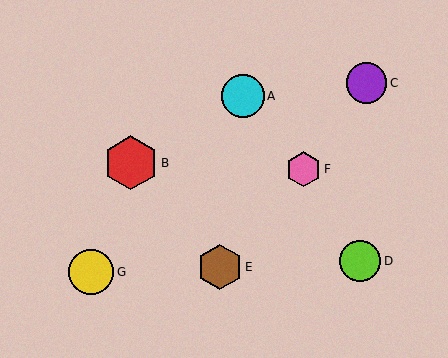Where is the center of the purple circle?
The center of the purple circle is at (367, 83).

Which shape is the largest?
The red hexagon (labeled B) is the largest.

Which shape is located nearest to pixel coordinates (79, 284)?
The yellow circle (labeled G) at (91, 272) is nearest to that location.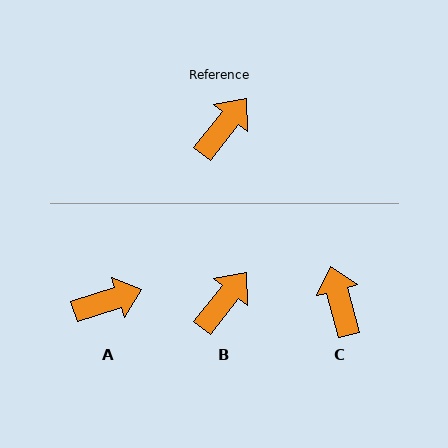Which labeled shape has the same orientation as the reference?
B.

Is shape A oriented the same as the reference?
No, it is off by about 33 degrees.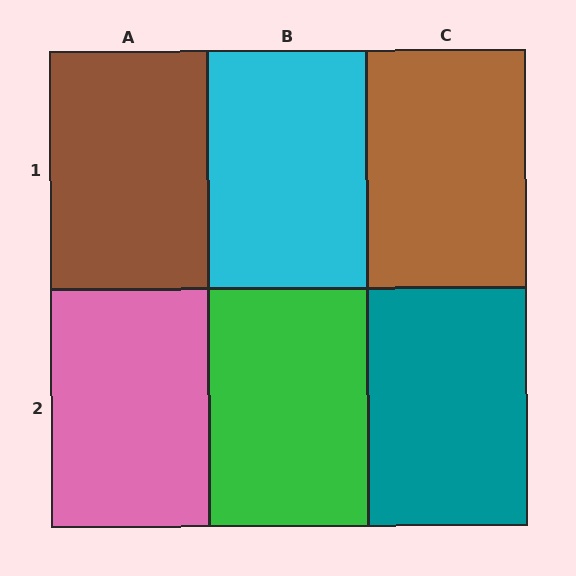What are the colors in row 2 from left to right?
Pink, green, teal.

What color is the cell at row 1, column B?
Cyan.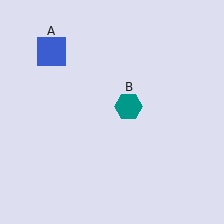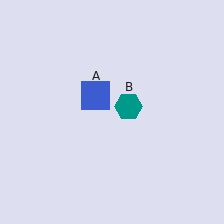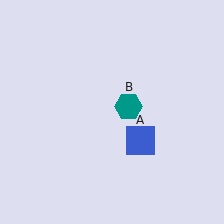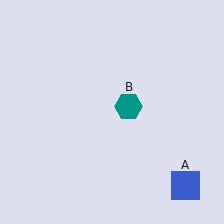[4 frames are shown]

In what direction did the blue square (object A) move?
The blue square (object A) moved down and to the right.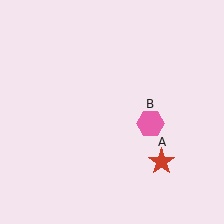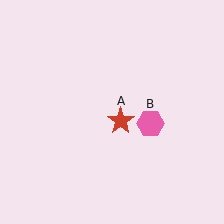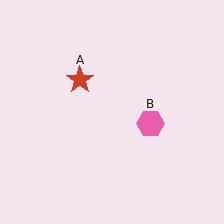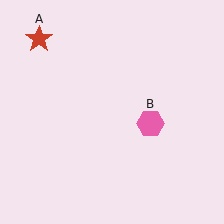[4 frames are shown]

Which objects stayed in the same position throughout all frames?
Pink hexagon (object B) remained stationary.